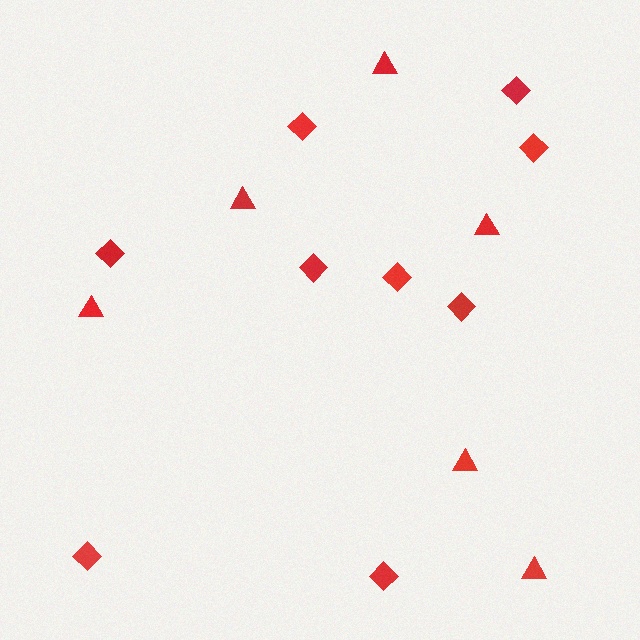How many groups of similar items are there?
There are 2 groups: one group of triangles (6) and one group of diamonds (9).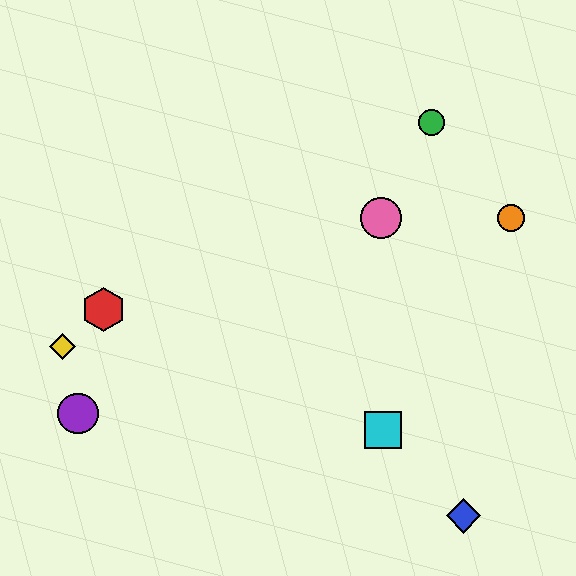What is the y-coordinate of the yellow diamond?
The yellow diamond is at y≈346.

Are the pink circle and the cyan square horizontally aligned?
No, the pink circle is at y≈218 and the cyan square is at y≈430.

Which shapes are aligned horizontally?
The orange circle, the pink circle are aligned horizontally.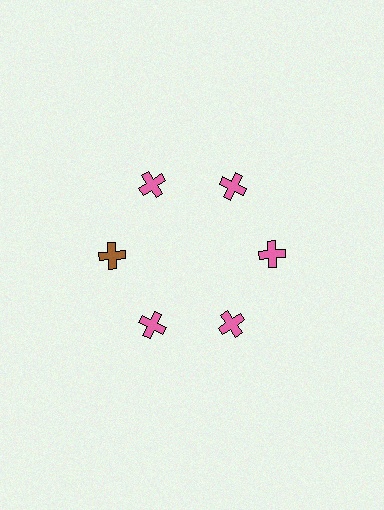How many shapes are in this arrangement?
There are 6 shapes arranged in a ring pattern.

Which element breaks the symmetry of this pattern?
The brown cross at roughly the 9 o'clock position breaks the symmetry. All other shapes are pink crosses.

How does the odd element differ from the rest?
It has a different color: brown instead of pink.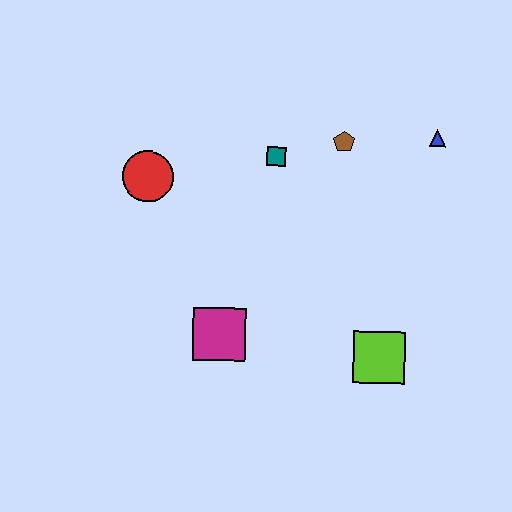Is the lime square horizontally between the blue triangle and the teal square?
Yes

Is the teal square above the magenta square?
Yes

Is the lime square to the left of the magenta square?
No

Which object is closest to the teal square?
The brown pentagon is closest to the teal square.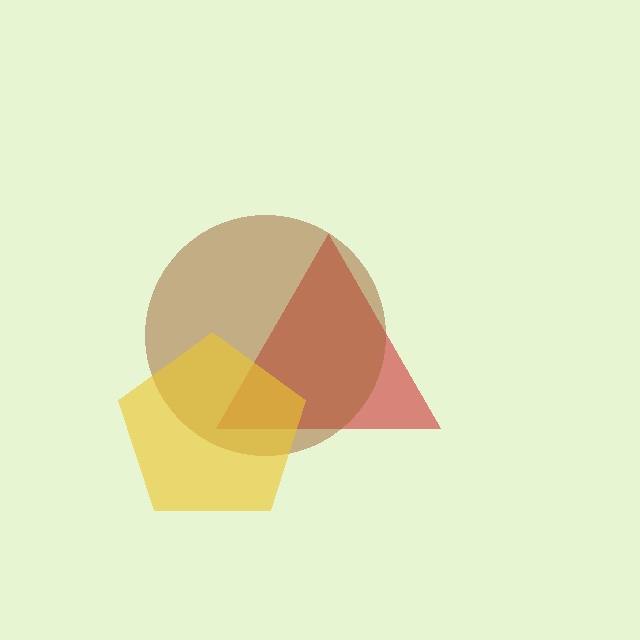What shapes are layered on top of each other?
The layered shapes are: a red triangle, a brown circle, a yellow pentagon.